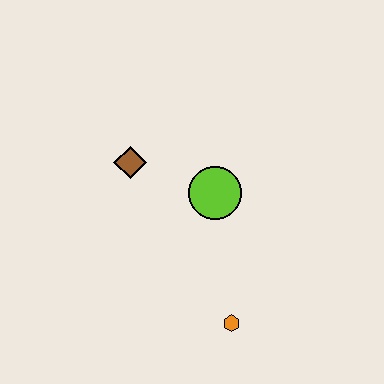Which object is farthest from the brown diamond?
The orange hexagon is farthest from the brown diamond.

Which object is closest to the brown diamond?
The lime circle is closest to the brown diamond.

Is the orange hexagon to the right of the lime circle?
Yes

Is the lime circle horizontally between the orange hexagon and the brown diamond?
Yes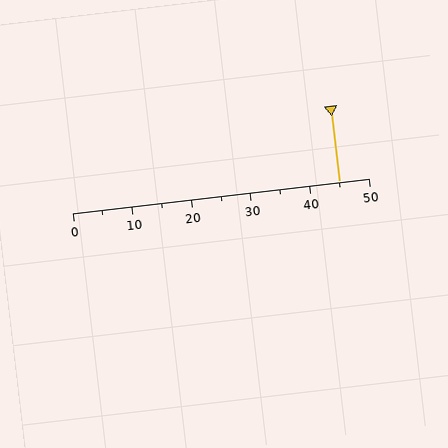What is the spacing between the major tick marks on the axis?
The major ticks are spaced 10 apart.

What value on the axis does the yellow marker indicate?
The marker indicates approximately 45.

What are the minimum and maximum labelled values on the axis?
The axis runs from 0 to 50.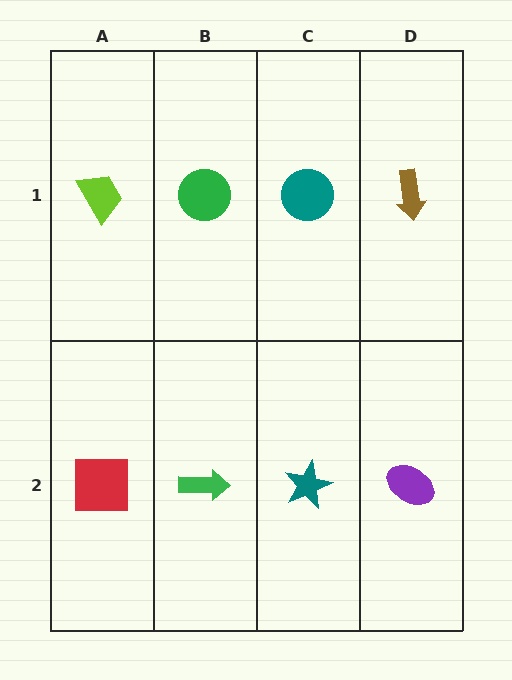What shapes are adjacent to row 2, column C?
A teal circle (row 1, column C), a green arrow (row 2, column B), a purple ellipse (row 2, column D).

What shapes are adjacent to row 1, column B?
A green arrow (row 2, column B), a lime trapezoid (row 1, column A), a teal circle (row 1, column C).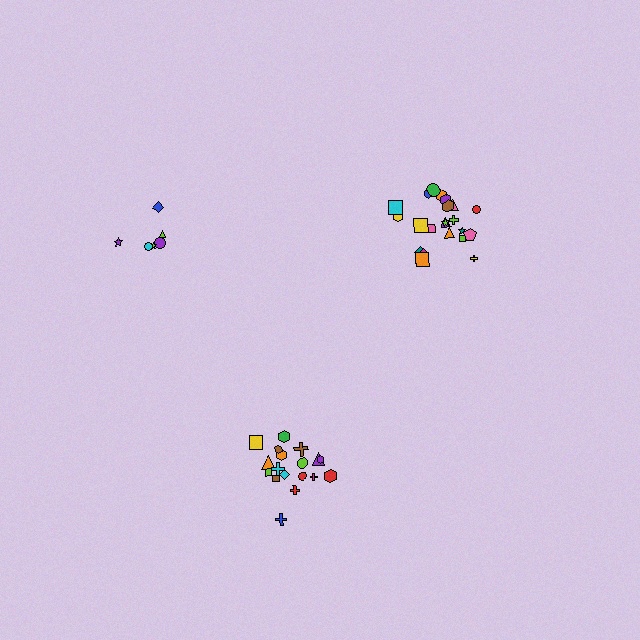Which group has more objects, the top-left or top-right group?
The top-right group.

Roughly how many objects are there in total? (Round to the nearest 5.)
Roughly 45 objects in total.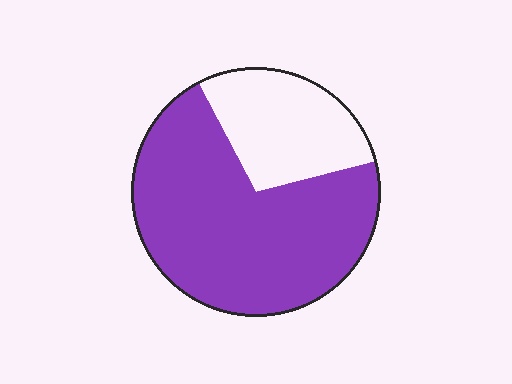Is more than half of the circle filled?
Yes.